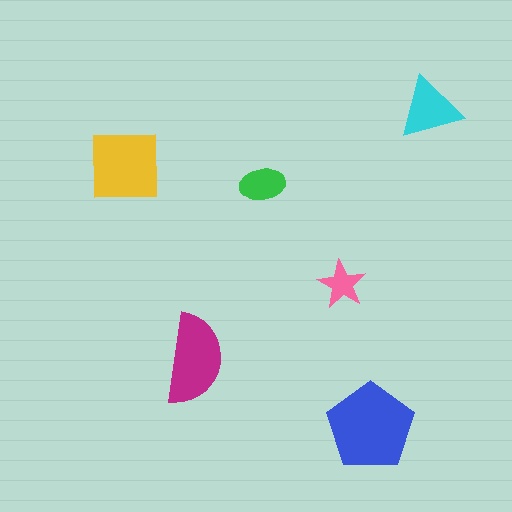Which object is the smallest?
The pink star.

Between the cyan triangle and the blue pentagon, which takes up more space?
The blue pentagon.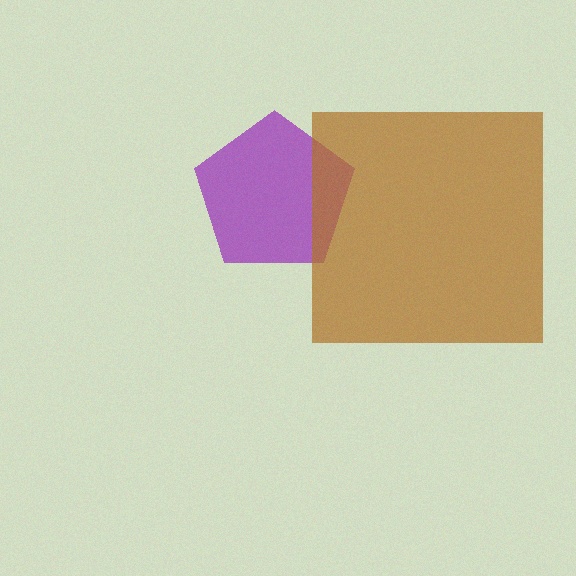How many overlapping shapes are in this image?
There are 2 overlapping shapes in the image.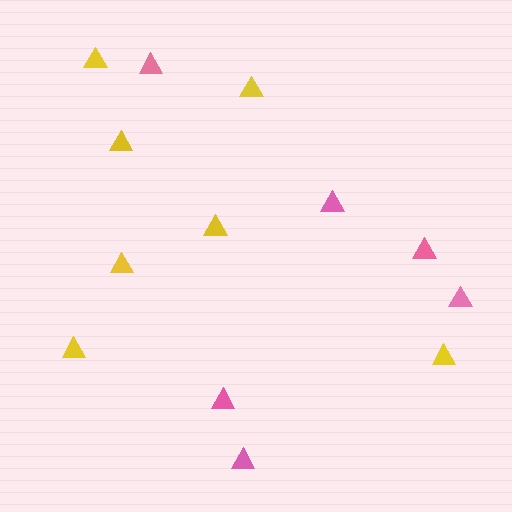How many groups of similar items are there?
There are 2 groups: one group of yellow triangles (7) and one group of pink triangles (6).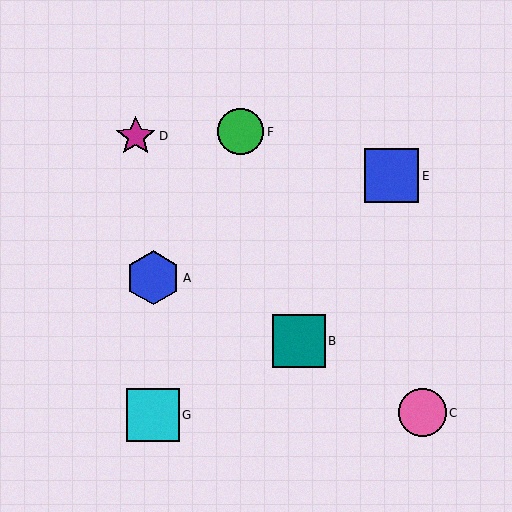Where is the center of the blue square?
The center of the blue square is at (391, 176).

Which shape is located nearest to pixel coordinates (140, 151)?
The magenta star (labeled D) at (136, 136) is nearest to that location.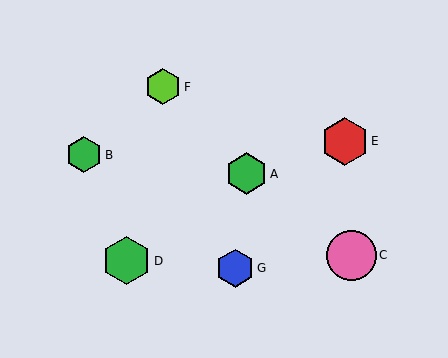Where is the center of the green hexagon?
The center of the green hexagon is at (126, 261).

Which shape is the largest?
The pink circle (labeled C) is the largest.